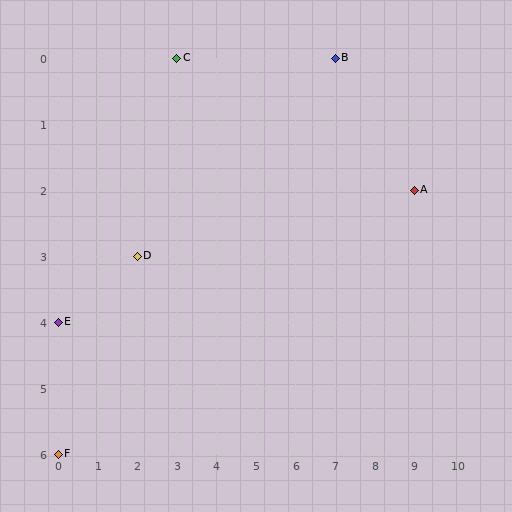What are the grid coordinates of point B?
Point B is at grid coordinates (7, 0).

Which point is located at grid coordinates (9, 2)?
Point A is at (9, 2).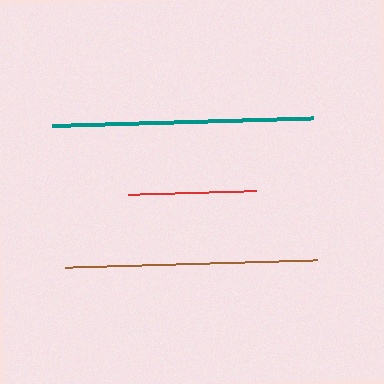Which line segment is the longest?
The teal line is the longest at approximately 261 pixels.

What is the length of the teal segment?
The teal segment is approximately 261 pixels long.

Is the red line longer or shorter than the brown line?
The brown line is longer than the red line.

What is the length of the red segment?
The red segment is approximately 129 pixels long.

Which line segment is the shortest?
The red line is the shortest at approximately 129 pixels.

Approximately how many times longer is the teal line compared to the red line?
The teal line is approximately 2.0 times the length of the red line.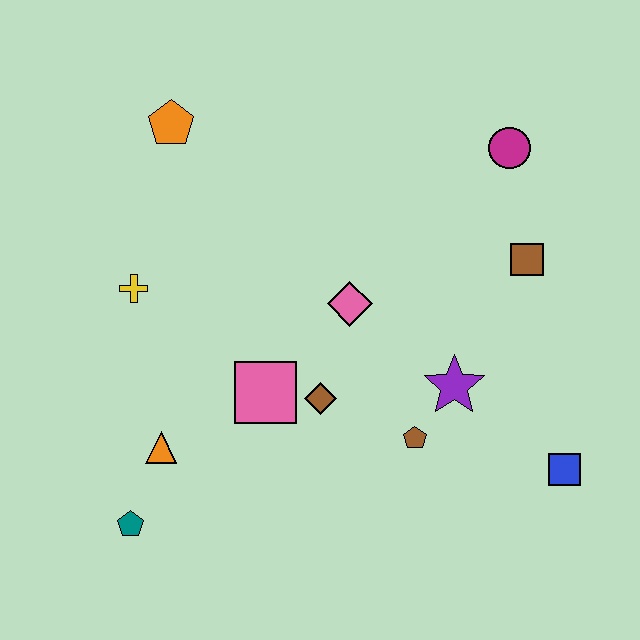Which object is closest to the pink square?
The brown diamond is closest to the pink square.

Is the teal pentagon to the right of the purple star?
No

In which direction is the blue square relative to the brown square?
The blue square is below the brown square.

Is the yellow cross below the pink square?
No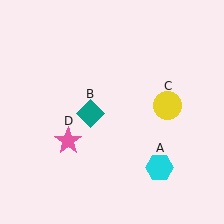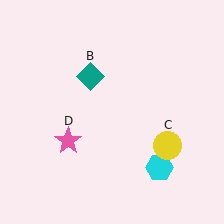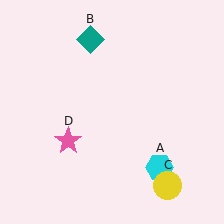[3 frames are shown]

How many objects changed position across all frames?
2 objects changed position: teal diamond (object B), yellow circle (object C).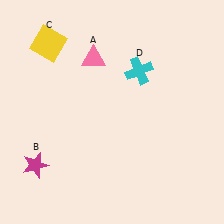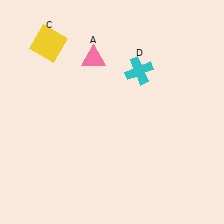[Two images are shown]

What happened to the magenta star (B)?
The magenta star (B) was removed in Image 2. It was in the bottom-left area of Image 1.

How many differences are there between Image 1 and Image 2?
There is 1 difference between the two images.